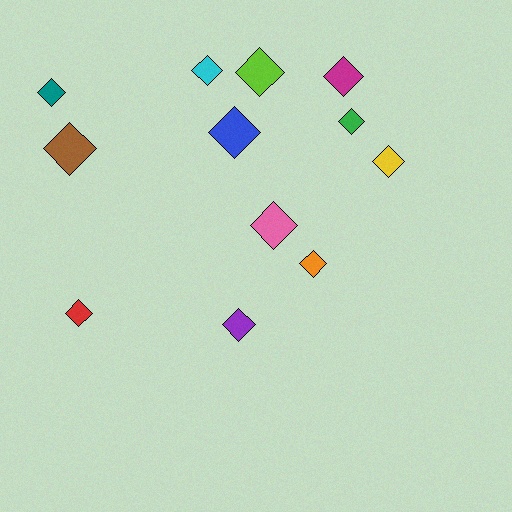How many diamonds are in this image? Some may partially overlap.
There are 12 diamonds.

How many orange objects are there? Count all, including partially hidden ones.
There is 1 orange object.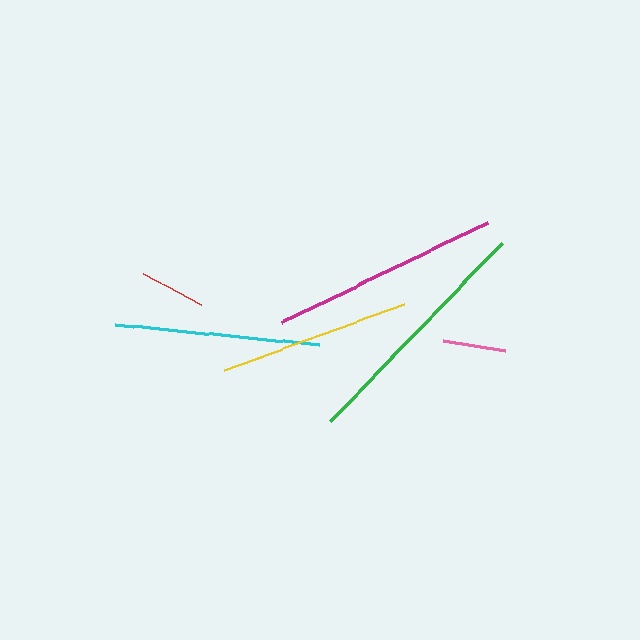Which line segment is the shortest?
The pink line is the shortest at approximately 63 pixels.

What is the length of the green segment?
The green segment is approximately 247 pixels long.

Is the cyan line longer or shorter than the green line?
The green line is longer than the cyan line.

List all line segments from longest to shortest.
From longest to shortest: green, magenta, cyan, yellow, red, pink.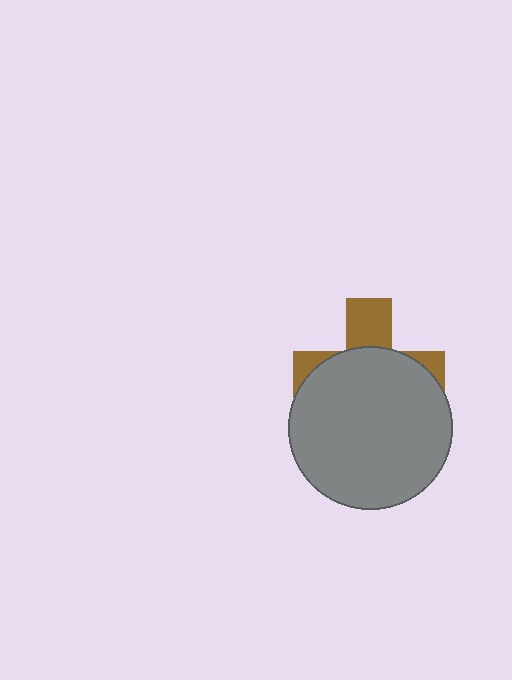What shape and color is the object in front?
The object in front is a gray circle.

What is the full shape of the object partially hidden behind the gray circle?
The partially hidden object is a brown cross.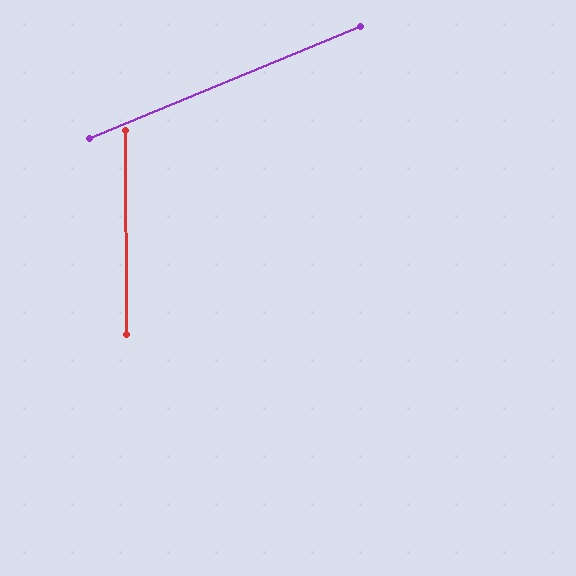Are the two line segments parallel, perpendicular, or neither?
Neither parallel nor perpendicular — they differ by about 68°.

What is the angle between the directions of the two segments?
Approximately 68 degrees.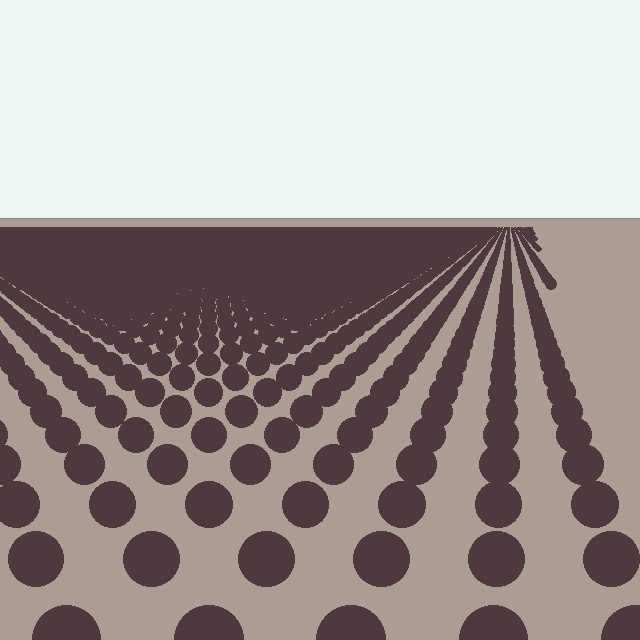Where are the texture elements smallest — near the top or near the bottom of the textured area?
Near the top.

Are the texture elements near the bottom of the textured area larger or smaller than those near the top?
Larger. Near the bottom, elements are closer to the viewer and appear at a bigger on-screen size.